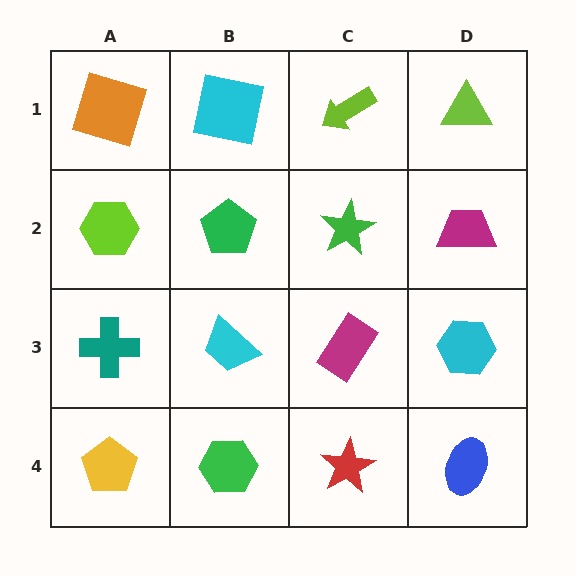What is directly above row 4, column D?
A cyan hexagon.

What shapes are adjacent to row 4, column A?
A teal cross (row 3, column A), a green hexagon (row 4, column B).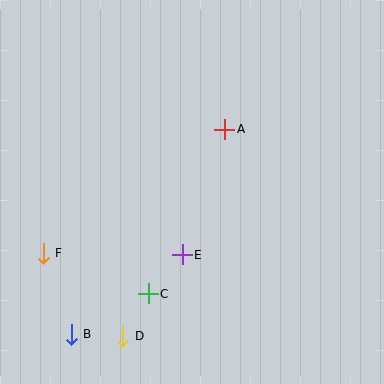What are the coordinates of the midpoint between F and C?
The midpoint between F and C is at (96, 274).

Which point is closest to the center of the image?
Point E at (182, 255) is closest to the center.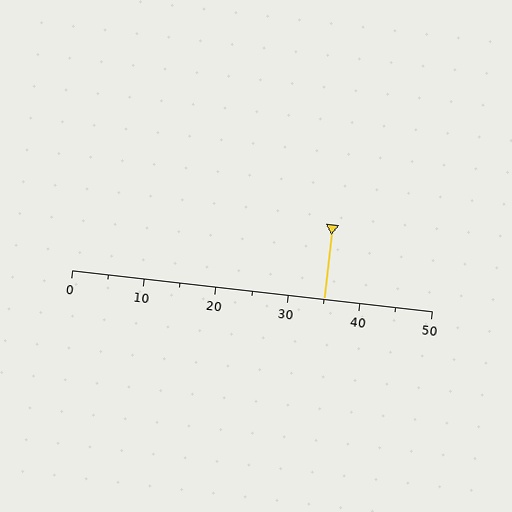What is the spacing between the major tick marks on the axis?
The major ticks are spaced 10 apart.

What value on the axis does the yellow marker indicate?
The marker indicates approximately 35.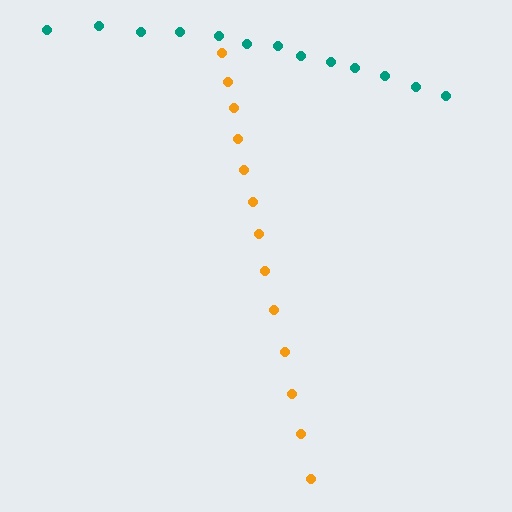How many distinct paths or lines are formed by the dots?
There are 2 distinct paths.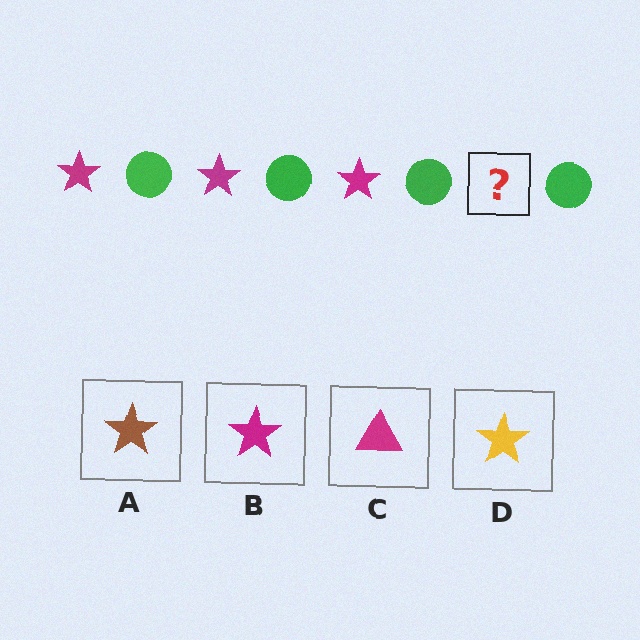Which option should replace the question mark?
Option B.